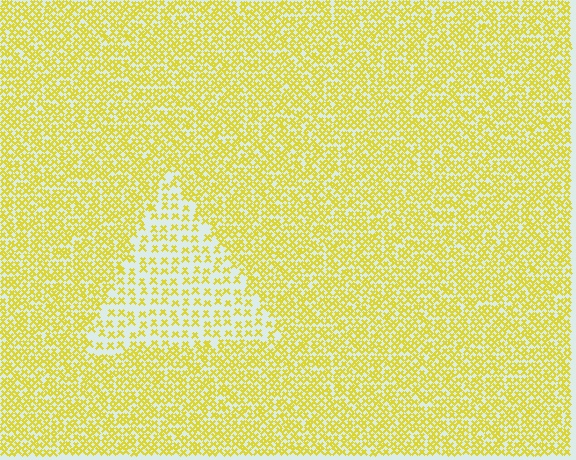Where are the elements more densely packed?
The elements are more densely packed outside the triangle boundary.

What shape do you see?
I see a triangle.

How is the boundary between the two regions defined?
The boundary is defined by a change in element density (approximately 2.1x ratio). All elements are the same color, size, and shape.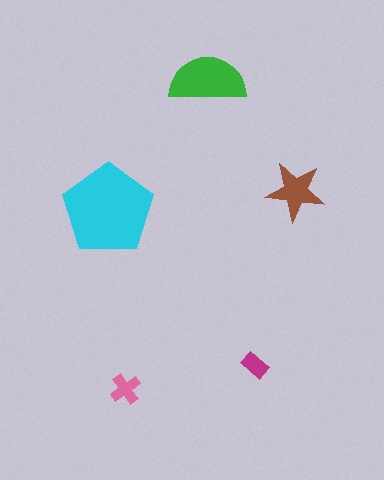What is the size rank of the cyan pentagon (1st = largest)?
1st.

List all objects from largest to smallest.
The cyan pentagon, the green semicircle, the brown star, the pink cross, the magenta rectangle.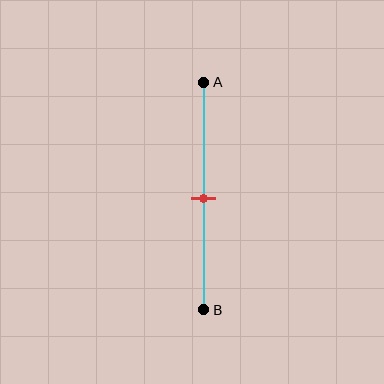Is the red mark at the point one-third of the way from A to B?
No, the mark is at about 50% from A, not at the 33% one-third point.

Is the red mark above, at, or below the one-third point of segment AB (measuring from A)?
The red mark is below the one-third point of segment AB.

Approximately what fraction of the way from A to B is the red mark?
The red mark is approximately 50% of the way from A to B.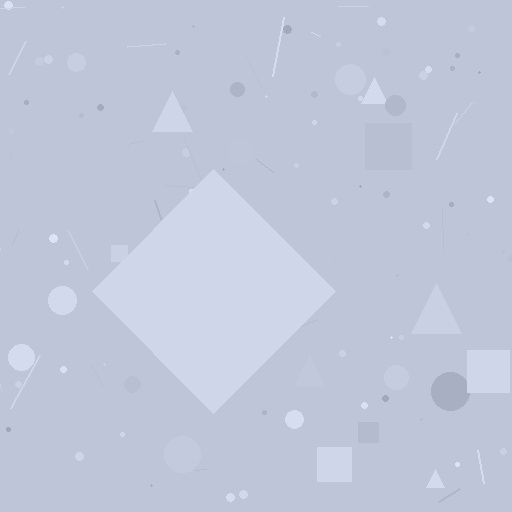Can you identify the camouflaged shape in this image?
The camouflaged shape is a diamond.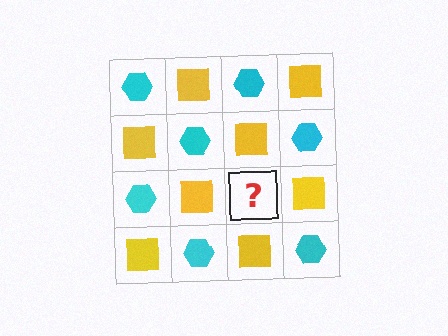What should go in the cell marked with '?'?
The missing cell should contain a cyan hexagon.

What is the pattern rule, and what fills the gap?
The rule is that it alternates cyan hexagon and yellow square in a checkerboard pattern. The gap should be filled with a cyan hexagon.